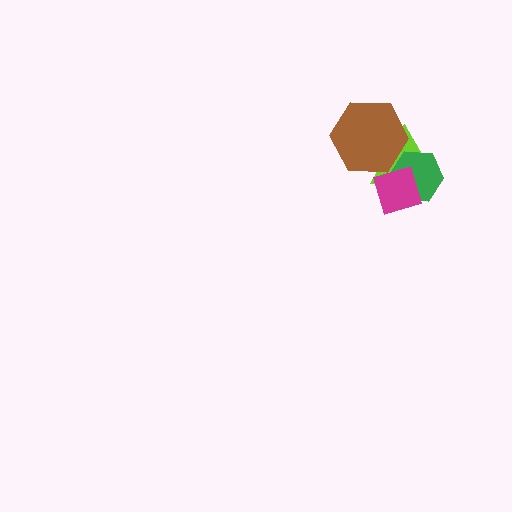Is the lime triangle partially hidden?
Yes, it is partially covered by another shape.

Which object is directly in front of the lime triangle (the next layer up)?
The green hexagon is directly in front of the lime triangle.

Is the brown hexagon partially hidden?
No, no other shape covers it.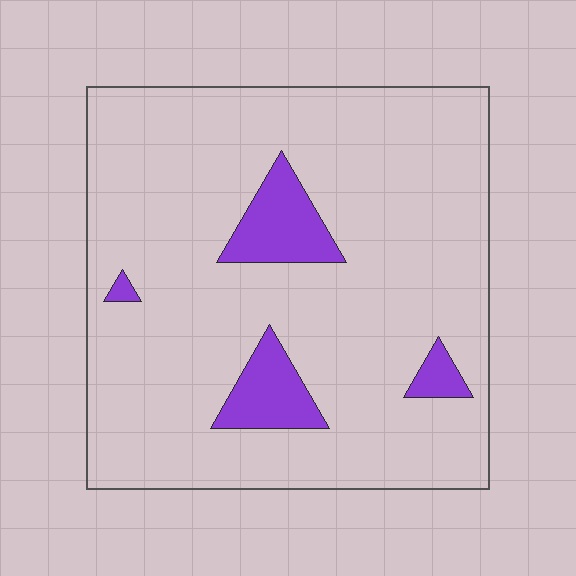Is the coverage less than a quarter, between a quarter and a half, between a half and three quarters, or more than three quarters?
Less than a quarter.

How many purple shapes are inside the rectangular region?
4.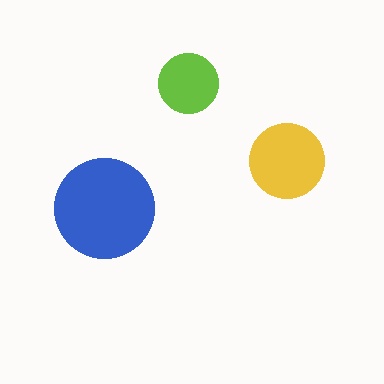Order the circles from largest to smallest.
the blue one, the yellow one, the lime one.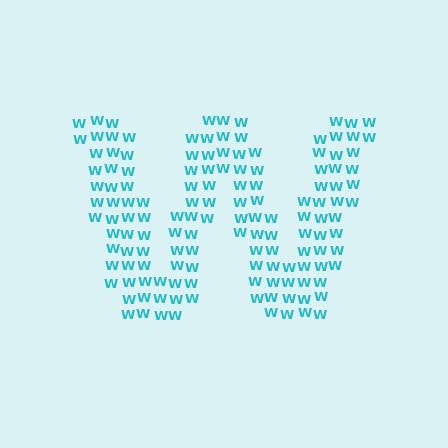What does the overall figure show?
The overall figure shows the letter W.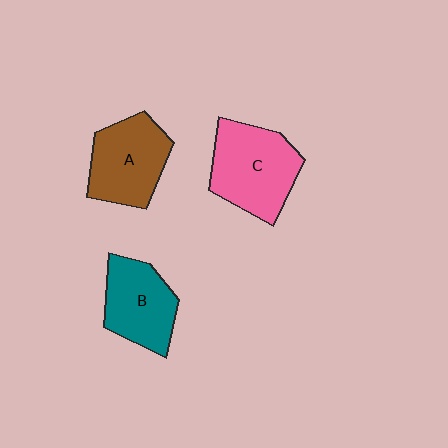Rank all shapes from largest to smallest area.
From largest to smallest: C (pink), A (brown), B (teal).